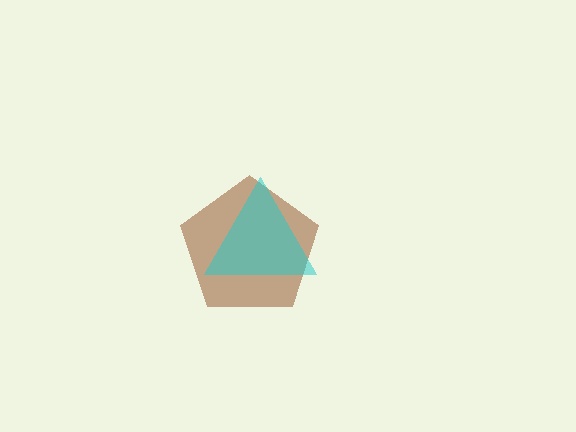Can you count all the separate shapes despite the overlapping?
Yes, there are 2 separate shapes.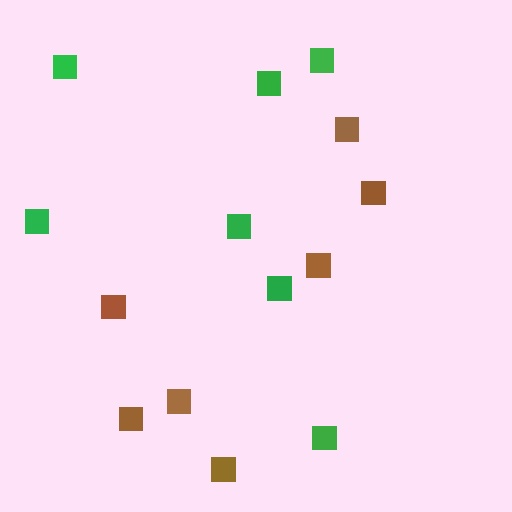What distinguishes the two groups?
There are 2 groups: one group of brown squares (7) and one group of green squares (7).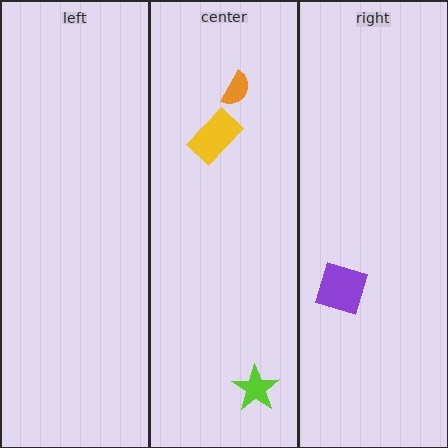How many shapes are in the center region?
3.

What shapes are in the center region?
The lime star, the yellow rectangle, the orange semicircle.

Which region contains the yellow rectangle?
The center region.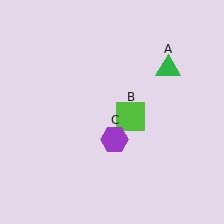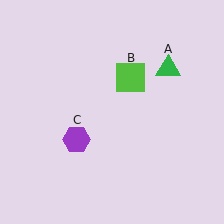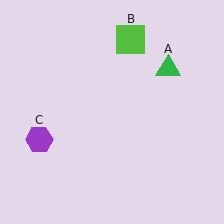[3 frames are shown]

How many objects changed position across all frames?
2 objects changed position: lime square (object B), purple hexagon (object C).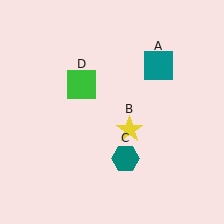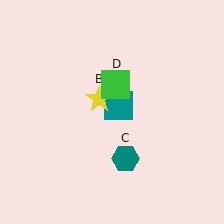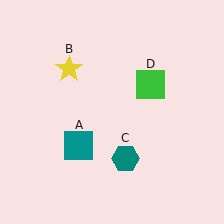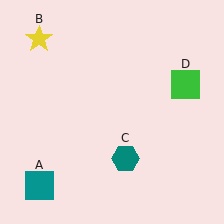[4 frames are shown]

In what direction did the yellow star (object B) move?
The yellow star (object B) moved up and to the left.